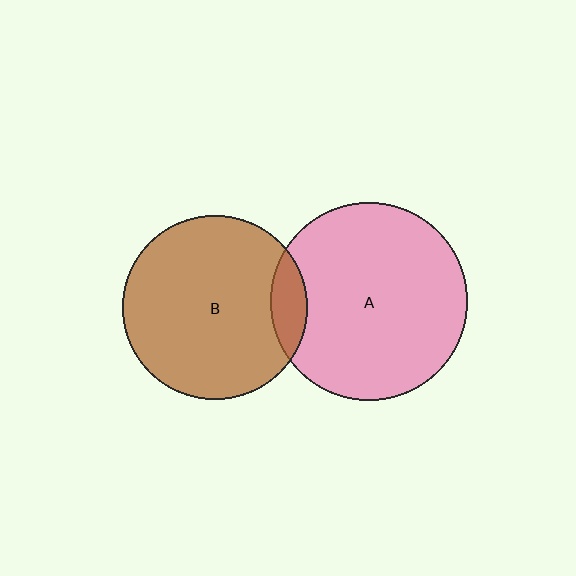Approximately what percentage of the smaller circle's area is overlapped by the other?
Approximately 10%.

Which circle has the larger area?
Circle A (pink).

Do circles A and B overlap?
Yes.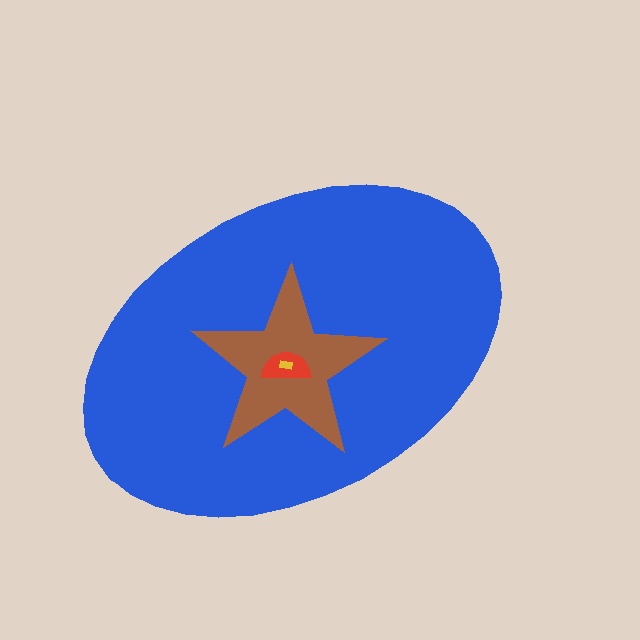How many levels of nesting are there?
4.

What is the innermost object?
The yellow rectangle.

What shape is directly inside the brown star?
The red semicircle.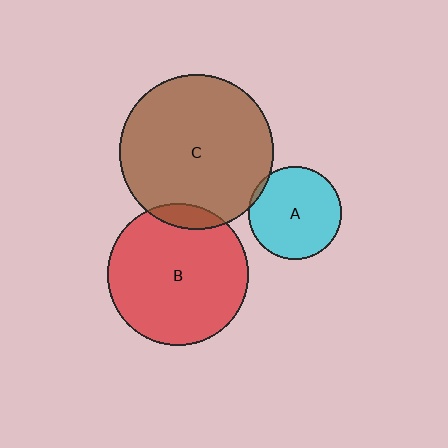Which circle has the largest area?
Circle C (brown).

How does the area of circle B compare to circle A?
Approximately 2.3 times.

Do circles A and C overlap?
Yes.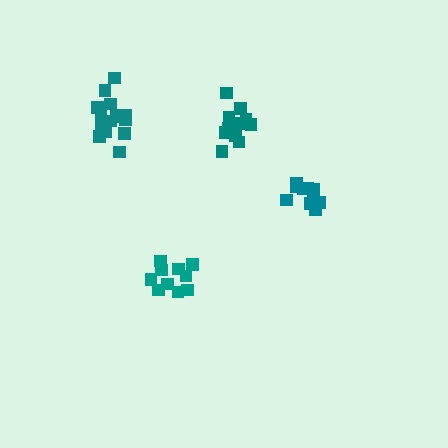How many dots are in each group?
Group 1: 13 dots, Group 2: 11 dots, Group 3: 11 dots, Group 4: 15 dots (50 total).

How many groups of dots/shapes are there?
There are 4 groups.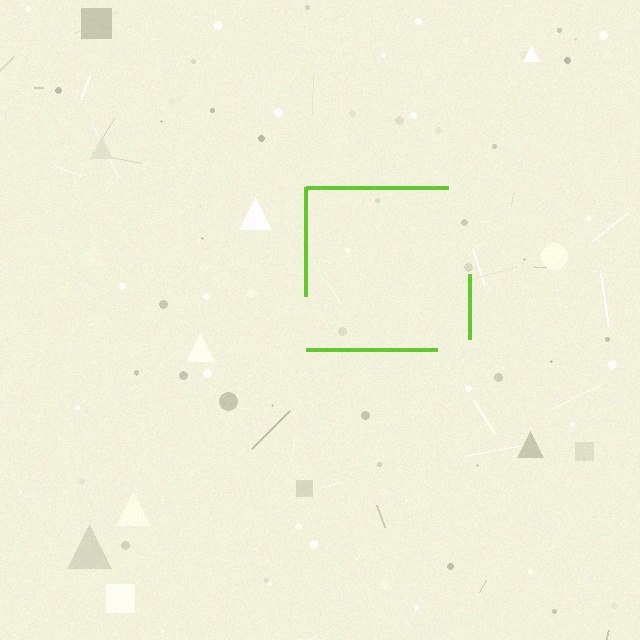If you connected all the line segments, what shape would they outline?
They would outline a square.